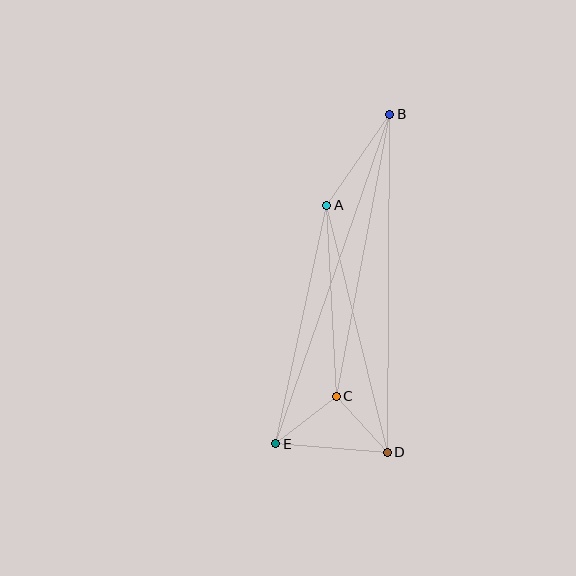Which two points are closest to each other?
Points C and D are closest to each other.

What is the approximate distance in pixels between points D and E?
The distance between D and E is approximately 112 pixels.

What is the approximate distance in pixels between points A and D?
The distance between A and D is approximately 254 pixels.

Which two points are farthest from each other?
Points B and E are farthest from each other.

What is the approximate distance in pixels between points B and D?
The distance between B and D is approximately 338 pixels.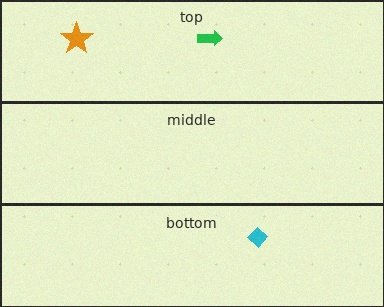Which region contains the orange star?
The top region.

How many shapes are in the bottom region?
1.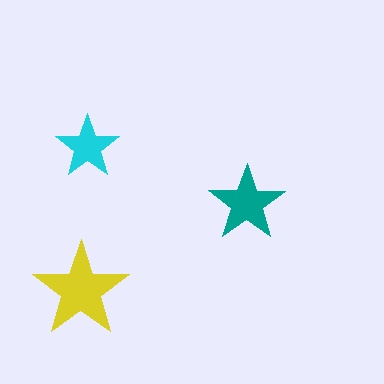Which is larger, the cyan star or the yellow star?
The yellow one.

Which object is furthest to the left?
The yellow star is leftmost.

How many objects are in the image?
There are 3 objects in the image.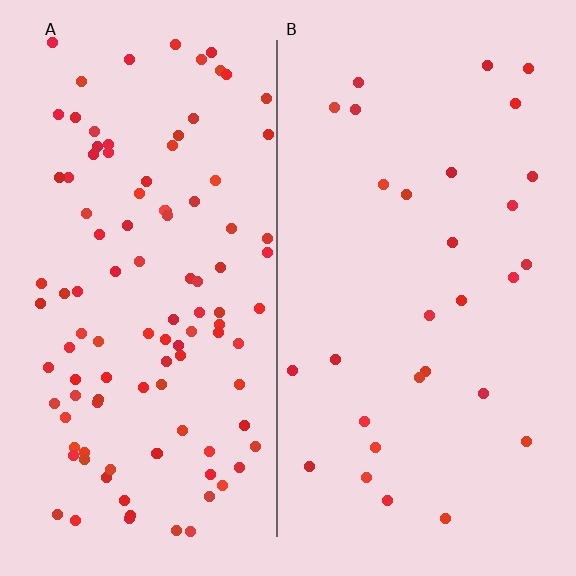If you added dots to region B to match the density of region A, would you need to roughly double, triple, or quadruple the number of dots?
Approximately quadruple.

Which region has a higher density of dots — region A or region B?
A (the left).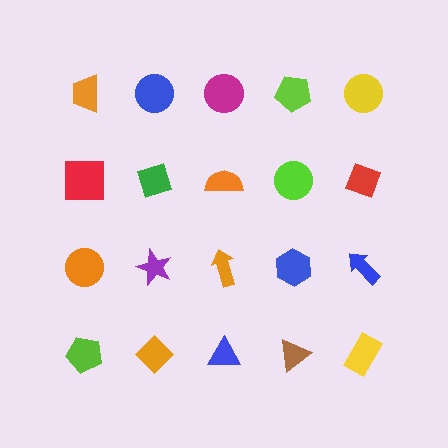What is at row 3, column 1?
An orange circle.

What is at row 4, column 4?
A brown triangle.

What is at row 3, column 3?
An orange arrow.